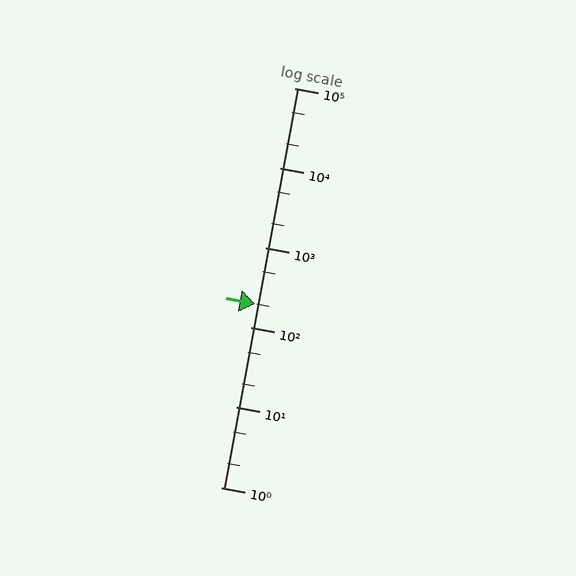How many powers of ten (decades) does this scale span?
The scale spans 5 decades, from 1 to 100000.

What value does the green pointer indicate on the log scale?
The pointer indicates approximately 200.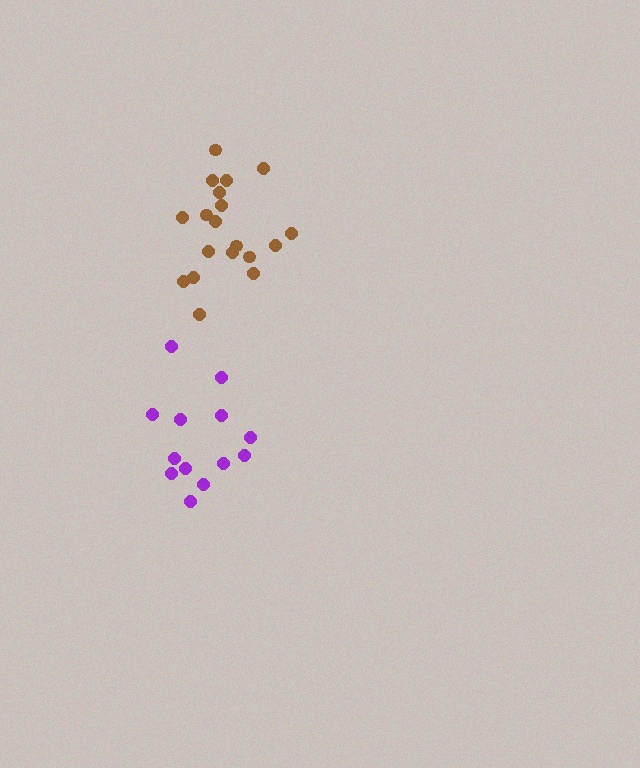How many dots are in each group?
Group 1: 13 dots, Group 2: 19 dots (32 total).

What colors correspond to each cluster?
The clusters are colored: purple, brown.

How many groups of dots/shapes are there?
There are 2 groups.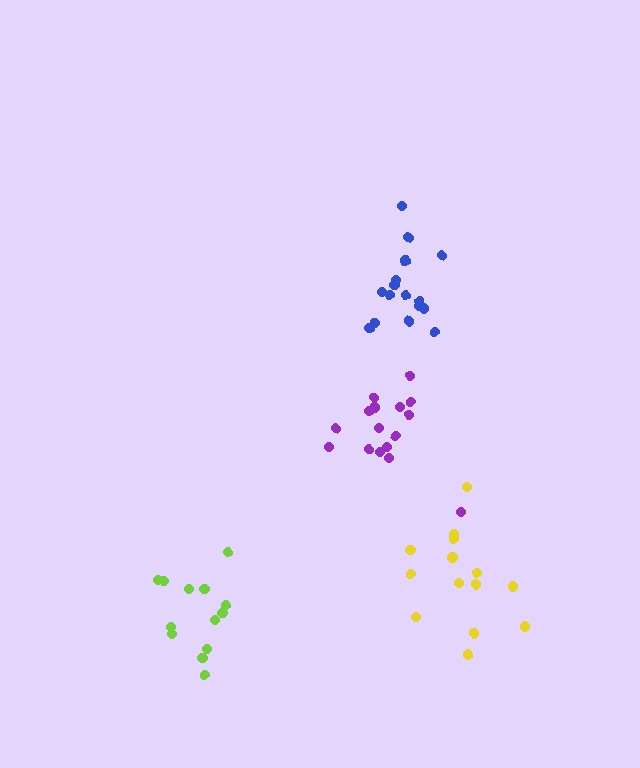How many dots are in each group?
Group 1: 14 dots, Group 2: 16 dots, Group 3: 16 dots, Group 4: 13 dots (59 total).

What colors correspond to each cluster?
The clusters are colored: yellow, purple, blue, lime.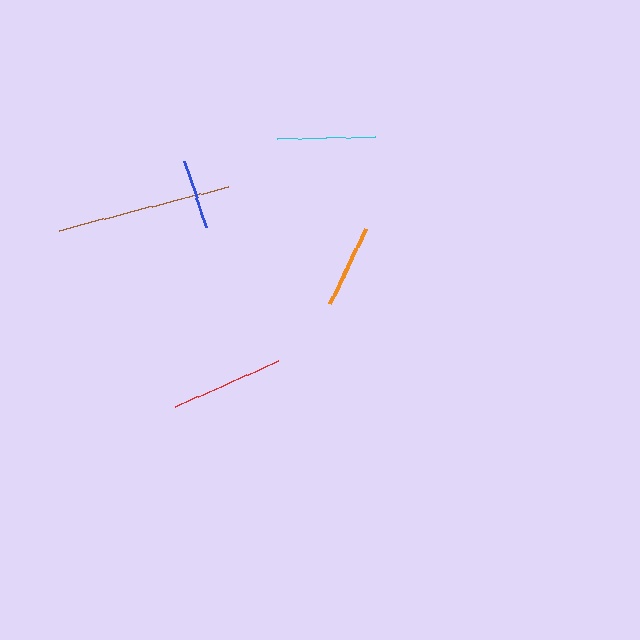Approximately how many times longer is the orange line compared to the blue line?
The orange line is approximately 1.2 times the length of the blue line.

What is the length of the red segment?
The red segment is approximately 112 pixels long.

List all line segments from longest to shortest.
From longest to shortest: brown, red, cyan, orange, blue.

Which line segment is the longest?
The brown line is the longest at approximately 175 pixels.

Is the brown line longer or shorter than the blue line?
The brown line is longer than the blue line.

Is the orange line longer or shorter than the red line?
The red line is longer than the orange line.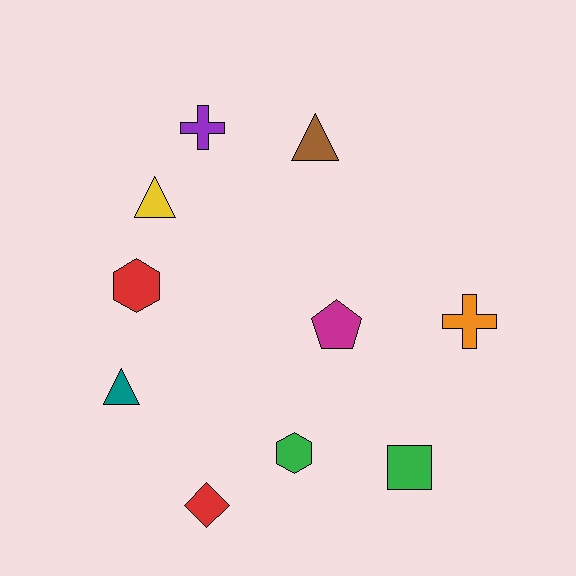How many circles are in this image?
There are no circles.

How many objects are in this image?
There are 10 objects.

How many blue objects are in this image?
There are no blue objects.